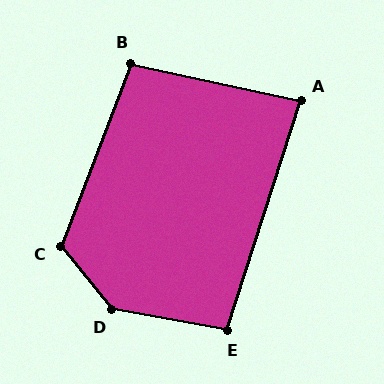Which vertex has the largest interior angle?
D, at approximately 139 degrees.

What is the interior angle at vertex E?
Approximately 98 degrees (obtuse).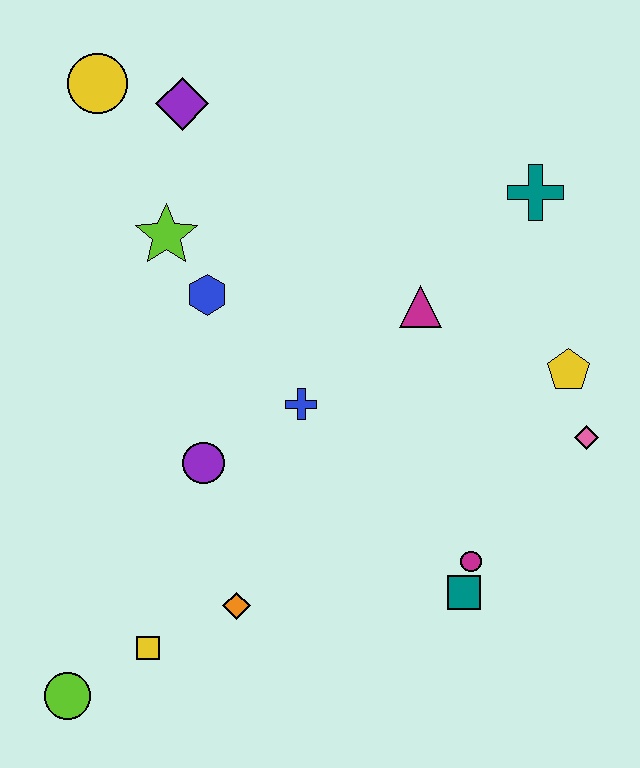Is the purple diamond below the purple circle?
No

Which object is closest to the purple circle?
The blue cross is closest to the purple circle.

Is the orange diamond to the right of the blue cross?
No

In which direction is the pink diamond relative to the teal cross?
The pink diamond is below the teal cross.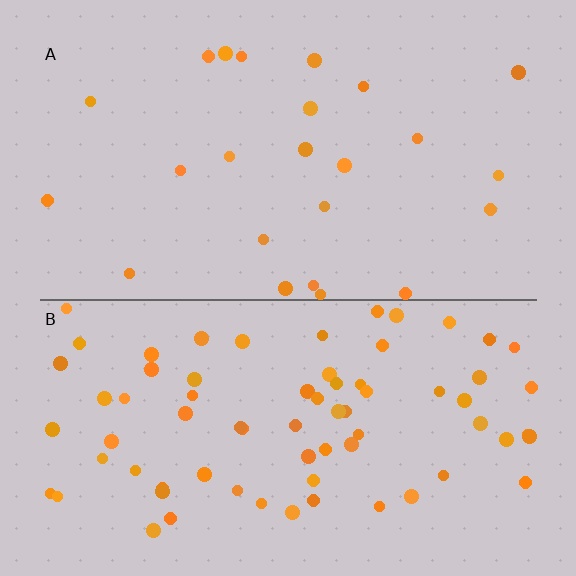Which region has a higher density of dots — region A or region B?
B (the bottom).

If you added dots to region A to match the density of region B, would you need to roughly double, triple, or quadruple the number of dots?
Approximately triple.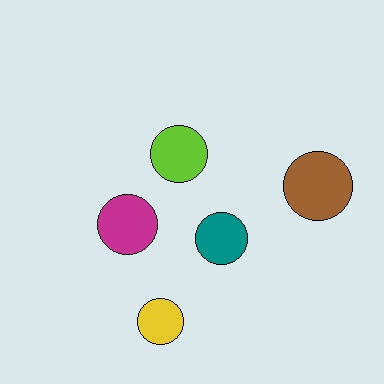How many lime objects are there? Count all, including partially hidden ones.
There is 1 lime object.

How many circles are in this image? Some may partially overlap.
There are 5 circles.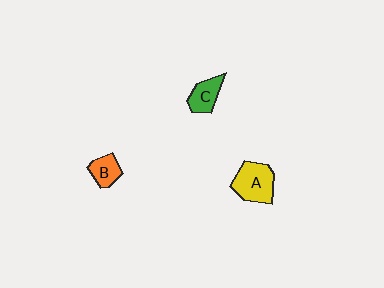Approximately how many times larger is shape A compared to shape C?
Approximately 1.6 times.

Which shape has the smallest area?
Shape B (orange).